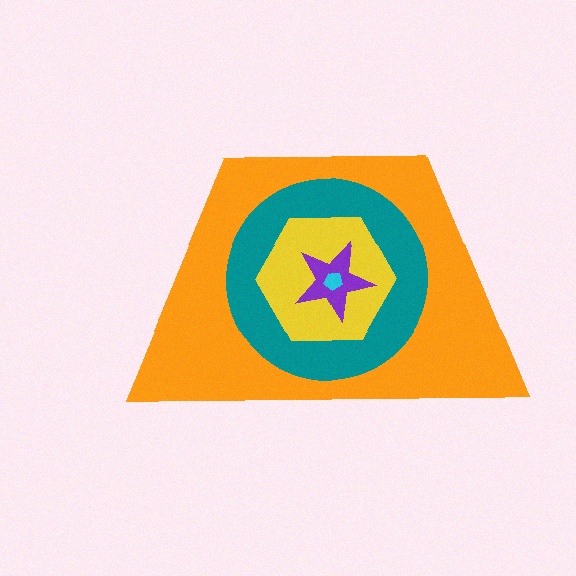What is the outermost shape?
The orange trapezoid.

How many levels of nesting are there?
5.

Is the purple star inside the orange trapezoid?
Yes.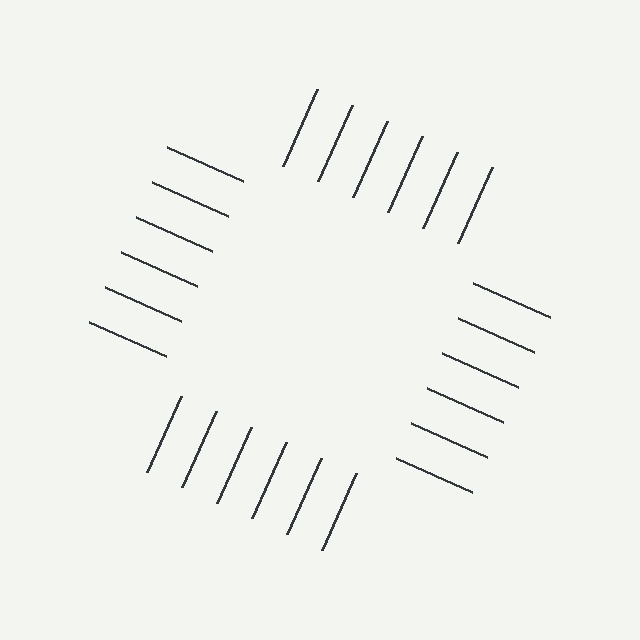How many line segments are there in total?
24 — 6 along each of the 4 edges.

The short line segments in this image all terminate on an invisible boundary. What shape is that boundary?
An illusory square — the line segments terminate on its edges but no continuous stroke is drawn.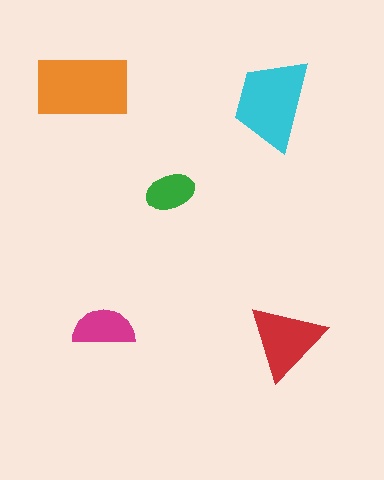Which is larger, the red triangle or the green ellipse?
The red triangle.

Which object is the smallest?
The green ellipse.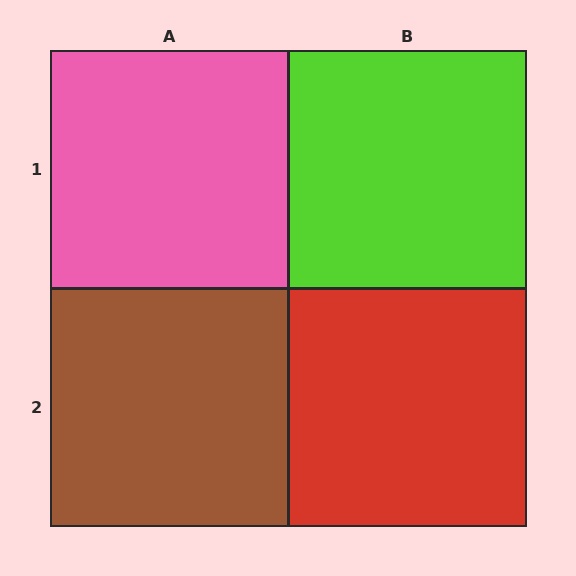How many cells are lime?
1 cell is lime.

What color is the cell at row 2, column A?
Brown.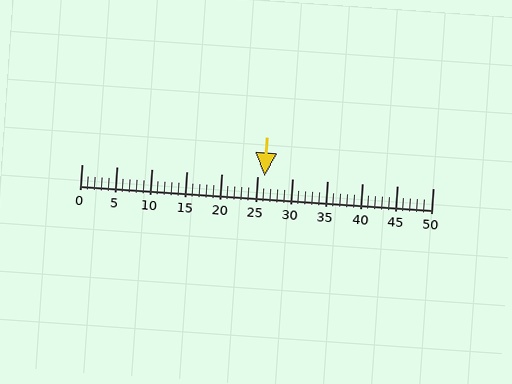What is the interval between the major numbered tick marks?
The major tick marks are spaced 5 units apart.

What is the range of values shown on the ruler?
The ruler shows values from 0 to 50.